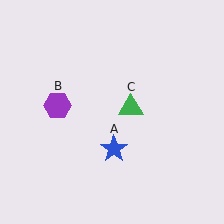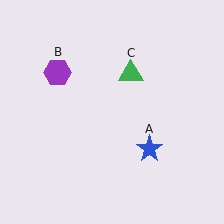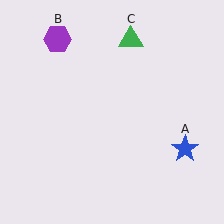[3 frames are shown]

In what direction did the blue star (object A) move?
The blue star (object A) moved right.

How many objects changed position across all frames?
3 objects changed position: blue star (object A), purple hexagon (object B), green triangle (object C).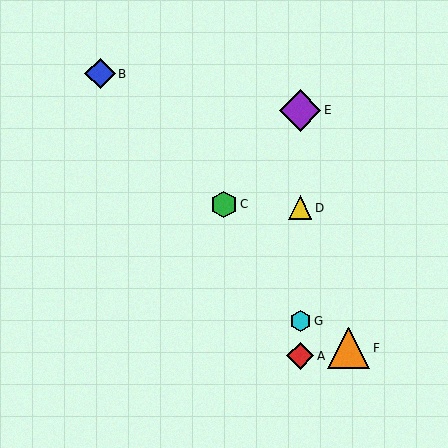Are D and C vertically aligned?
No, D is at x≈300 and C is at x≈224.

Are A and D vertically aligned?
Yes, both are at x≈300.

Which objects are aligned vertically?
Objects A, D, E, G are aligned vertically.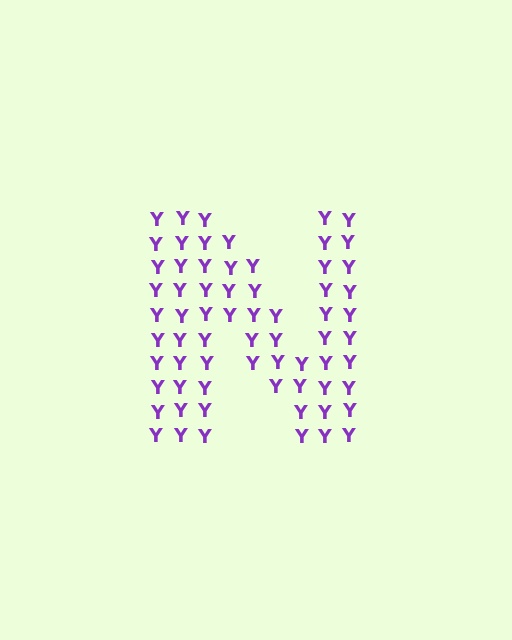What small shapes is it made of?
It is made of small letter Y's.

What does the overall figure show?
The overall figure shows the letter N.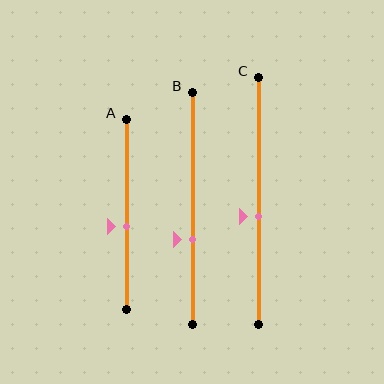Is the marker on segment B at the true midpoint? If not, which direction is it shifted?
No, the marker on segment B is shifted downward by about 13% of the segment length.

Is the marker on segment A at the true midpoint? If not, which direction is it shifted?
No, the marker on segment A is shifted downward by about 6% of the segment length.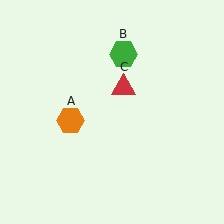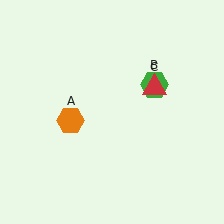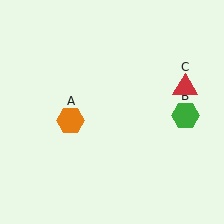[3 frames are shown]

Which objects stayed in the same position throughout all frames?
Orange hexagon (object A) remained stationary.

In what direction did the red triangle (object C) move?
The red triangle (object C) moved right.